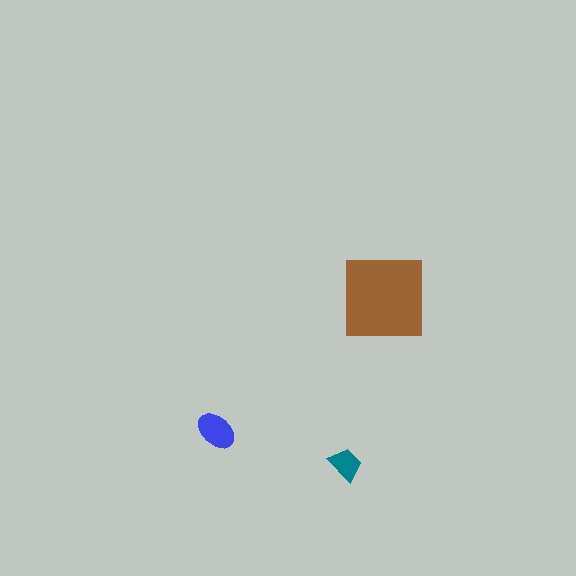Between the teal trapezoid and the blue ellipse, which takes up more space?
The blue ellipse.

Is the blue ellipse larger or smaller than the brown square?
Smaller.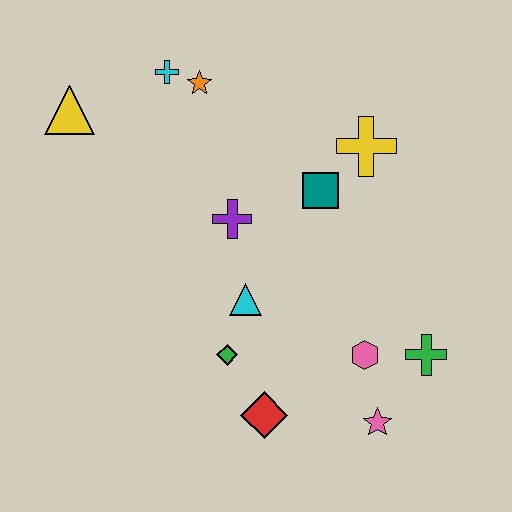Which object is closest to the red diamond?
The green diamond is closest to the red diamond.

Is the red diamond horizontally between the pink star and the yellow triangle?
Yes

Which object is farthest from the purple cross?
The pink star is farthest from the purple cross.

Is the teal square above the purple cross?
Yes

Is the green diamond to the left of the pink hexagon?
Yes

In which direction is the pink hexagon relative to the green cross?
The pink hexagon is to the left of the green cross.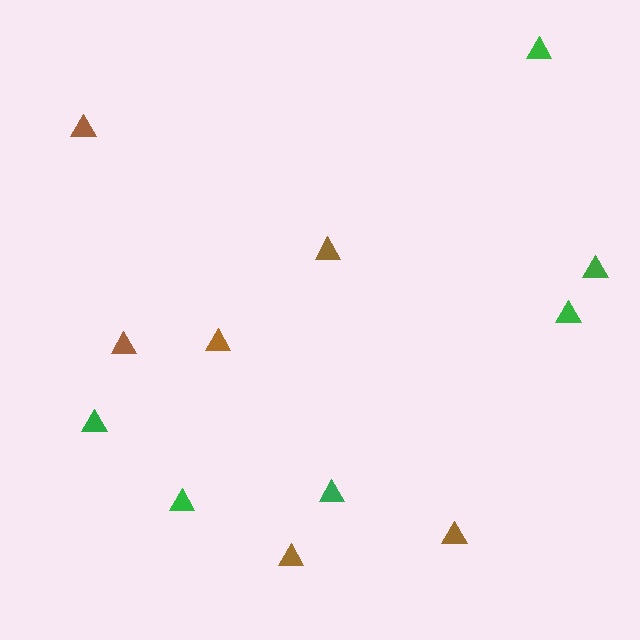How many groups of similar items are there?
There are 2 groups: one group of green triangles (6) and one group of brown triangles (6).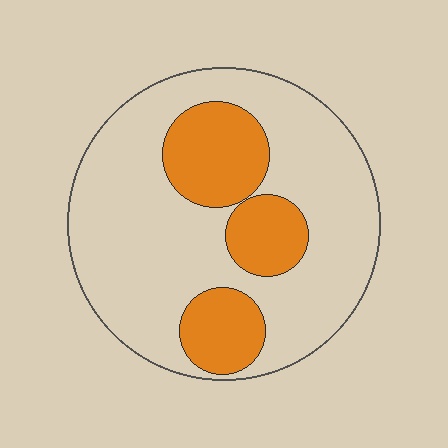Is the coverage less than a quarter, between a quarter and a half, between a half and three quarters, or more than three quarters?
Between a quarter and a half.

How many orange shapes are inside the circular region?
3.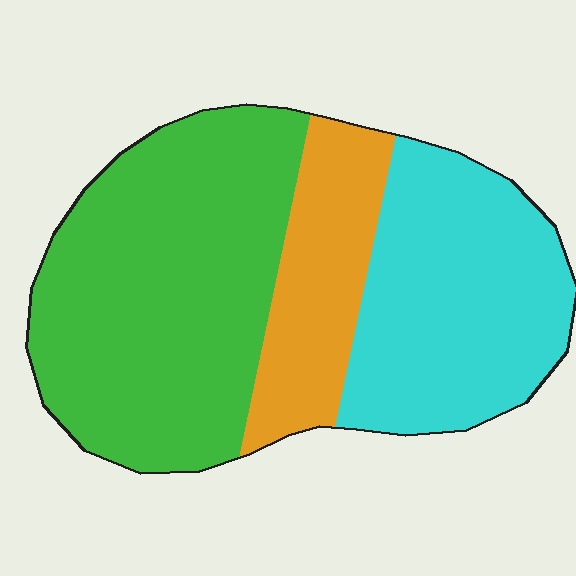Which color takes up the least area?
Orange, at roughly 20%.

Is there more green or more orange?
Green.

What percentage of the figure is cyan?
Cyan takes up about one third (1/3) of the figure.